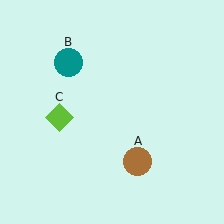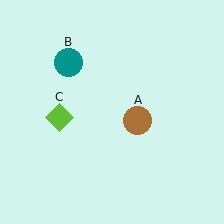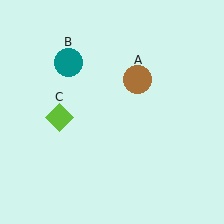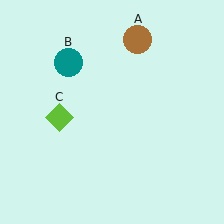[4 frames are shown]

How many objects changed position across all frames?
1 object changed position: brown circle (object A).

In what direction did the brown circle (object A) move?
The brown circle (object A) moved up.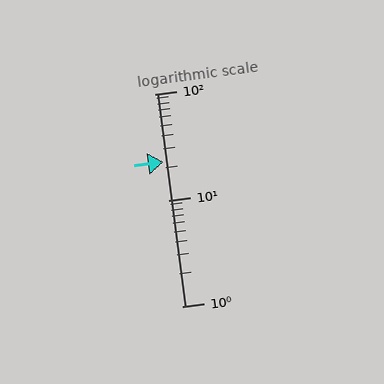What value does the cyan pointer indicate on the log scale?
The pointer indicates approximately 23.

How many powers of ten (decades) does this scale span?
The scale spans 2 decades, from 1 to 100.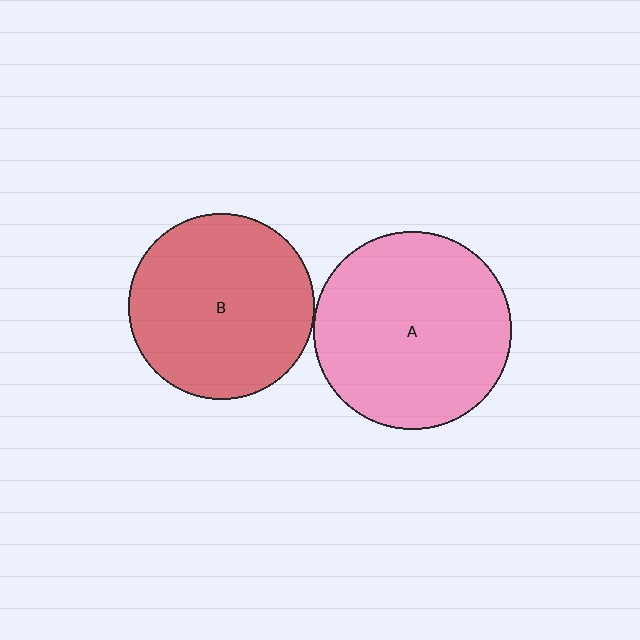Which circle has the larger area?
Circle A (pink).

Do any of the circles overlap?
No, none of the circles overlap.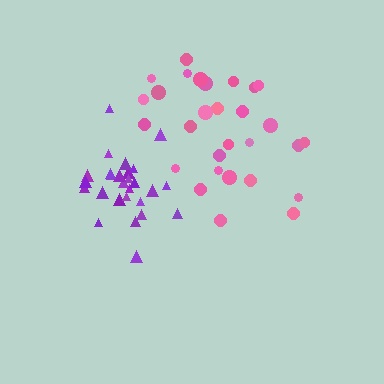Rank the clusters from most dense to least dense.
purple, pink.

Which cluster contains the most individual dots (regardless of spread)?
Pink (29).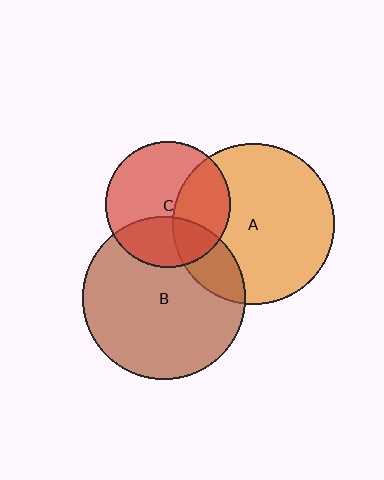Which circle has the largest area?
Circle B (brown).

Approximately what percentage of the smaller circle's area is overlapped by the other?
Approximately 30%.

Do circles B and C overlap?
Yes.